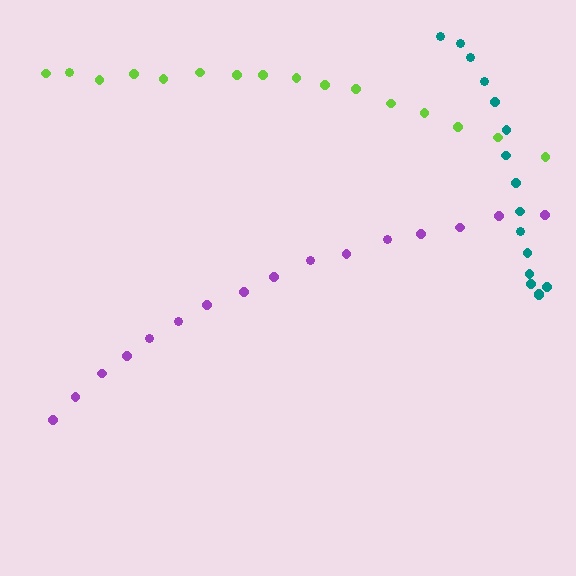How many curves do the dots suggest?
There are 3 distinct paths.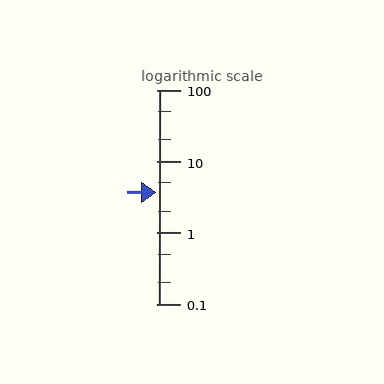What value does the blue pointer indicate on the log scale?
The pointer indicates approximately 3.6.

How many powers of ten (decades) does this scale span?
The scale spans 3 decades, from 0.1 to 100.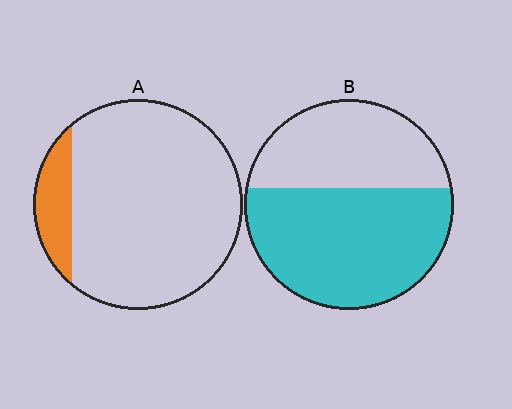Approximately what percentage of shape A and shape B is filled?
A is approximately 15% and B is approximately 60%.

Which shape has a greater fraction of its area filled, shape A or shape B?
Shape B.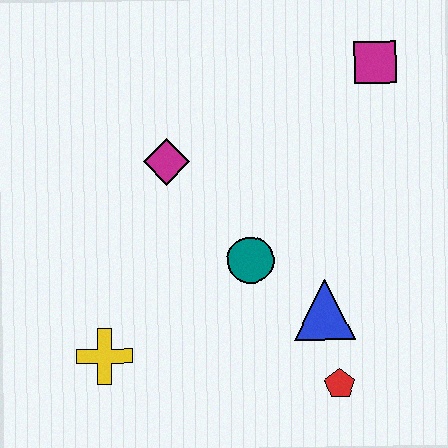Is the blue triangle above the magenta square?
No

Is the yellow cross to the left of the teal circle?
Yes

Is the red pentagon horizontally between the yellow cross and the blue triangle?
No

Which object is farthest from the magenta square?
The yellow cross is farthest from the magenta square.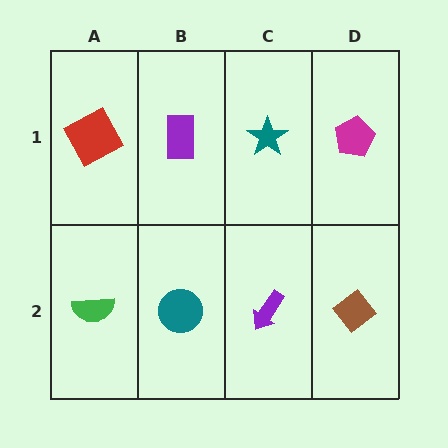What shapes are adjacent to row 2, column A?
A red square (row 1, column A), a teal circle (row 2, column B).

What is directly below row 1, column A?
A green semicircle.